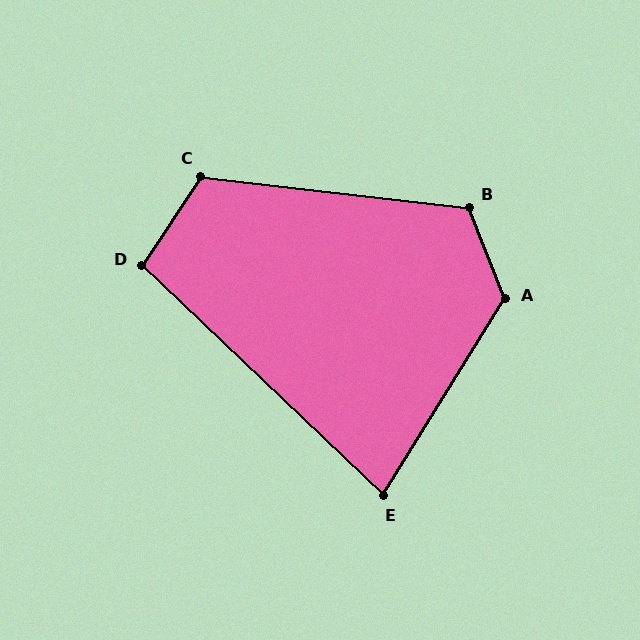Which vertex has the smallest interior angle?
E, at approximately 78 degrees.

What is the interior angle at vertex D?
Approximately 100 degrees (obtuse).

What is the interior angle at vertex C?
Approximately 117 degrees (obtuse).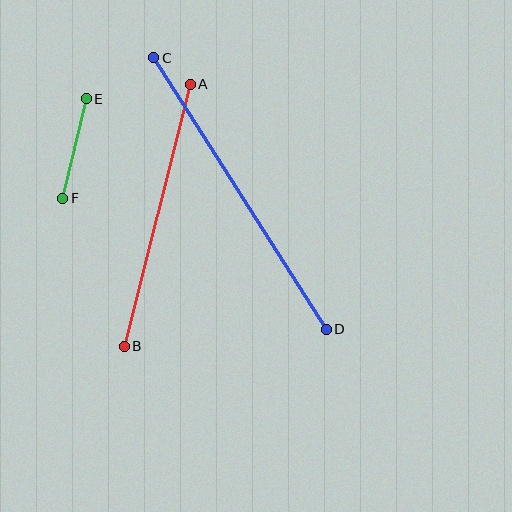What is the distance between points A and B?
The distance is approximately 270 pixels.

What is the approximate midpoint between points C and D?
The midpoint is at approximately (240, 194) pixels.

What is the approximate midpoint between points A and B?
The midpoint is at approximately (157, 215) pixels.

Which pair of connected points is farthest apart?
Points C and D are farthest apart.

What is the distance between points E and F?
The distance is approximately 102 pixels.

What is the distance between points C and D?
The distance is approximately 322 pixels.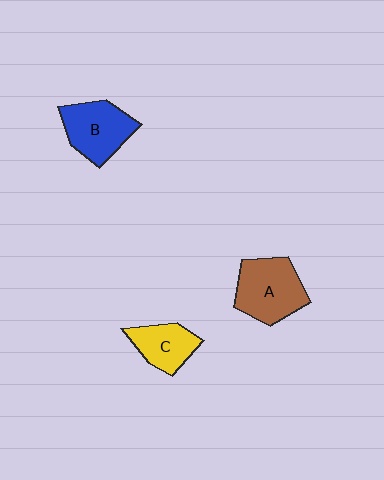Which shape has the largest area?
Shape A (brown).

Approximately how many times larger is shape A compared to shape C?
Approximately 1.5 times.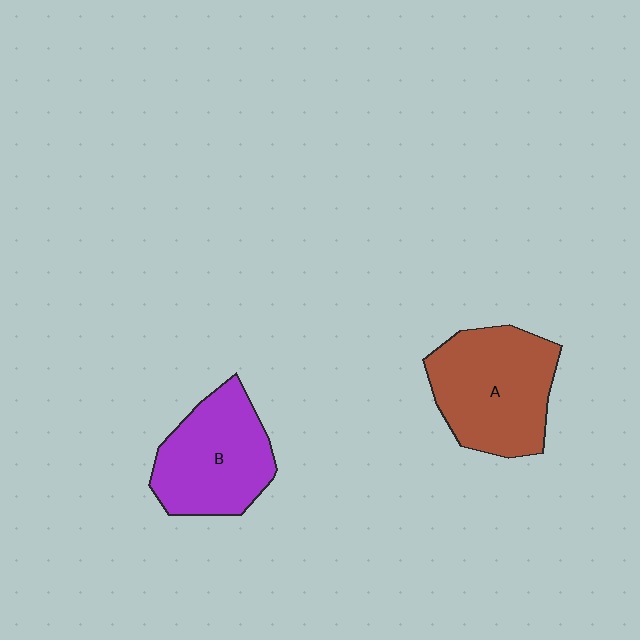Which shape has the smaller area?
Shape B (purple).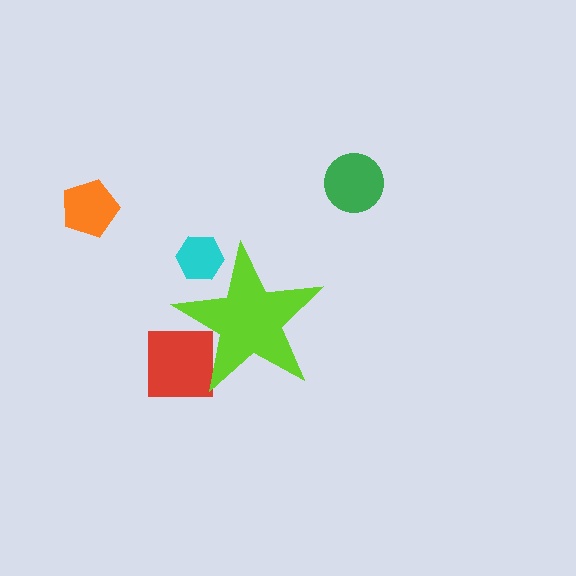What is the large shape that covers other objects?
A lime star.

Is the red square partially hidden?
Yes, the red square is partially hidden behind the lime star.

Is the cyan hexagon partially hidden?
Yes, the cyan hexagon is partially hidden behind the lime star.